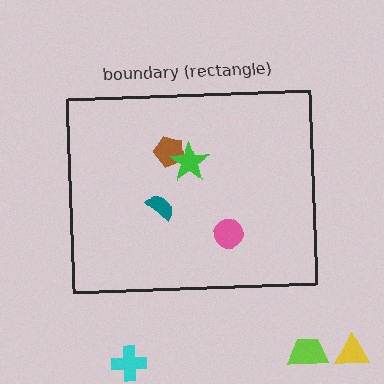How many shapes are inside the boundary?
4 inside, 3 outside.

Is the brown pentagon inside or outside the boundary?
Inside.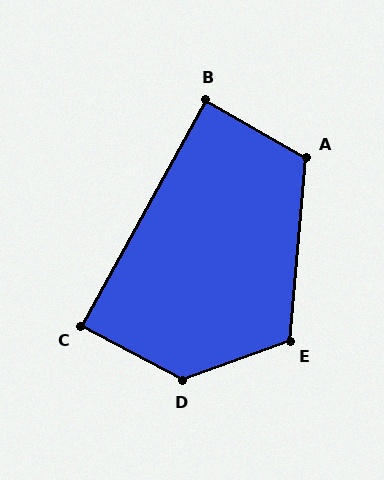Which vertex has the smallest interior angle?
B, at approximately 89 degrees.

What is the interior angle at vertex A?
Approximately 115 degrees (obtuse).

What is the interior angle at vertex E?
Approximately 115 degrees (obtuse).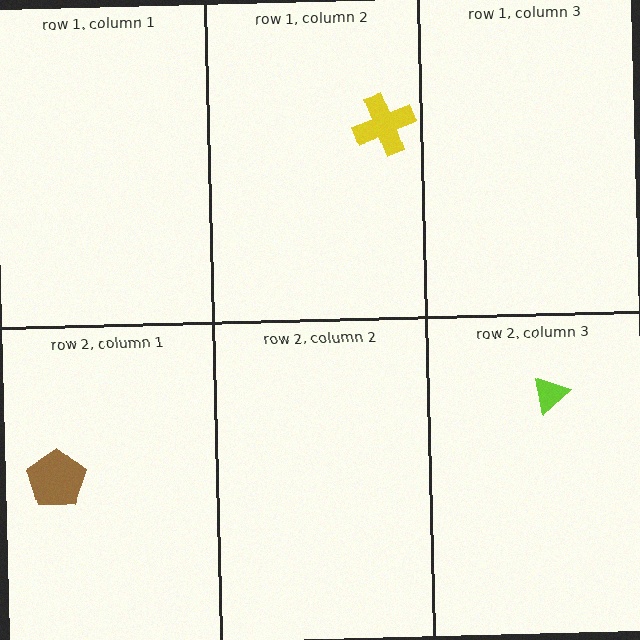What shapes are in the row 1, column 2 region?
The yellow cross.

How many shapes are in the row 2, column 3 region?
1.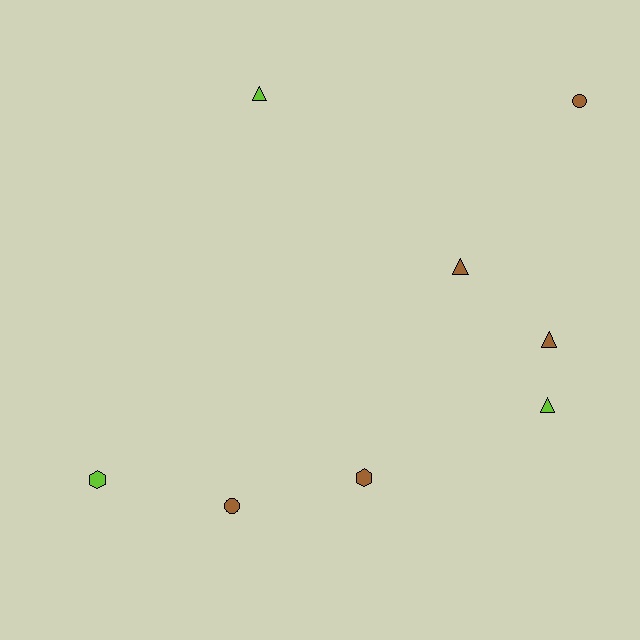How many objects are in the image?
There are 8 objects.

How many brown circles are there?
There are 2 brown circles.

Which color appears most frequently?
Brown, with 5 objects.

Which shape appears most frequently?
Triangle, with 4 objects.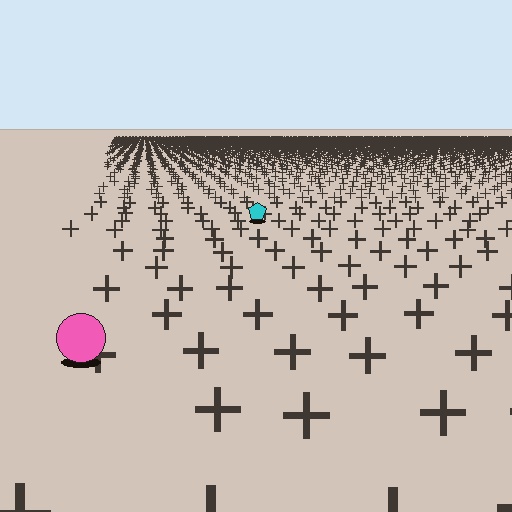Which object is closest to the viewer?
The pink circle is closest. The texture marks near it are larger and more spread out.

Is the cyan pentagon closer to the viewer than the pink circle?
No. The pink circle is closer — you can tell from the texture gradient: the ground texture is coarser near it.